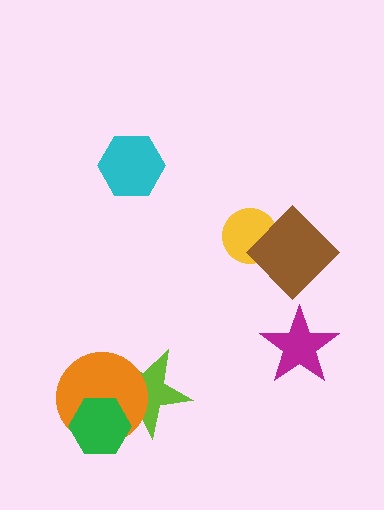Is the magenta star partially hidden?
No, no other shape covers it.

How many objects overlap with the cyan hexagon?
0 objects overlap with the cyan hexagon.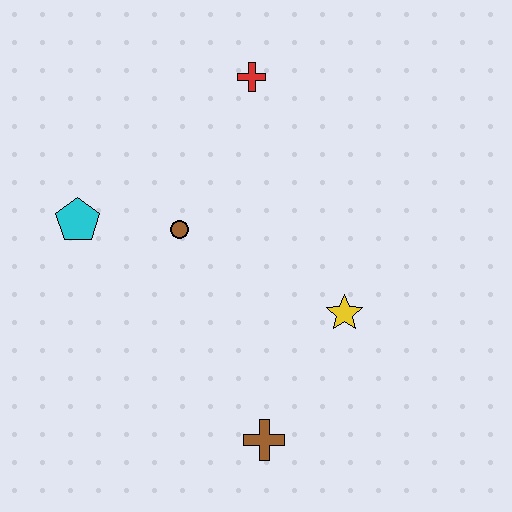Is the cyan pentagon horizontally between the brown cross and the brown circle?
No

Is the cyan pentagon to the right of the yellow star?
No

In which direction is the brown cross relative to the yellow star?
The brown cross is below the yellow star.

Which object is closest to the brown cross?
The yellow star is closest to the brown cross.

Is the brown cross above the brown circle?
No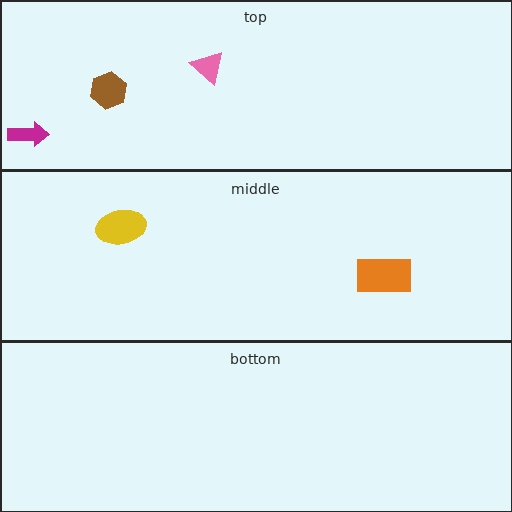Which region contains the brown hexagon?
The top region.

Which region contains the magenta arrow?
The top region.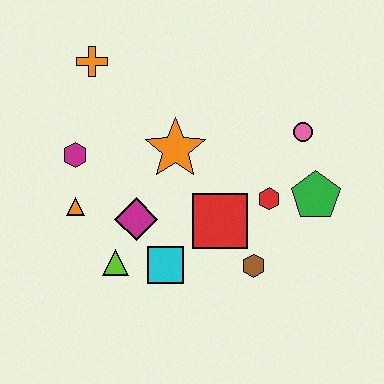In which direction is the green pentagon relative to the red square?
The green pentagon is to the right of the red square.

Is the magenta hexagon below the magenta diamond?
No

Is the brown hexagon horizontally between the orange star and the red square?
No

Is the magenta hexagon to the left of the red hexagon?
Yes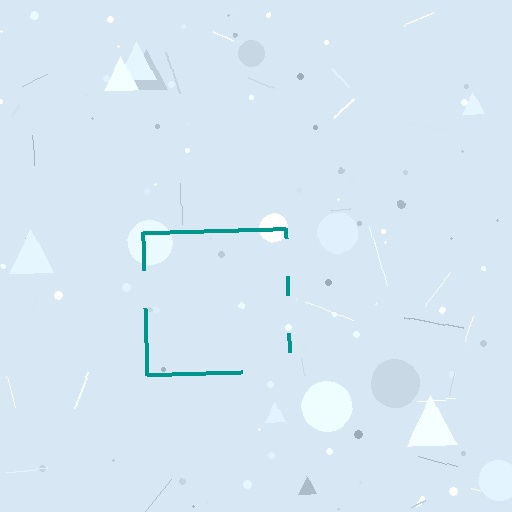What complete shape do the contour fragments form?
The contour fragments form a square.